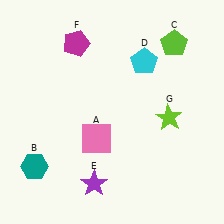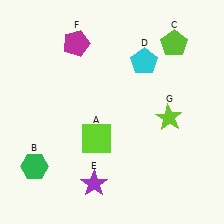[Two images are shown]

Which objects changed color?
A changed from pink to lime. B changed from teal to green.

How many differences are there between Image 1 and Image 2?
There are 2 differences between the two images.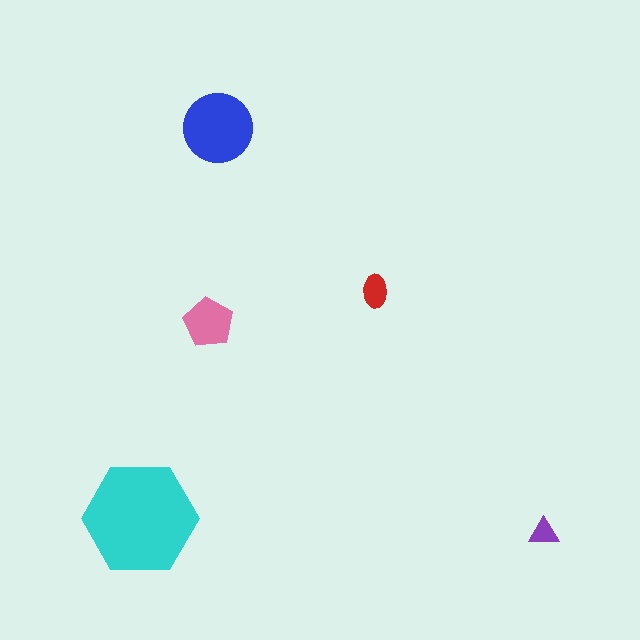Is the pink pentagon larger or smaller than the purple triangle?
Larger.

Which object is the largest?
The cyan hexagon.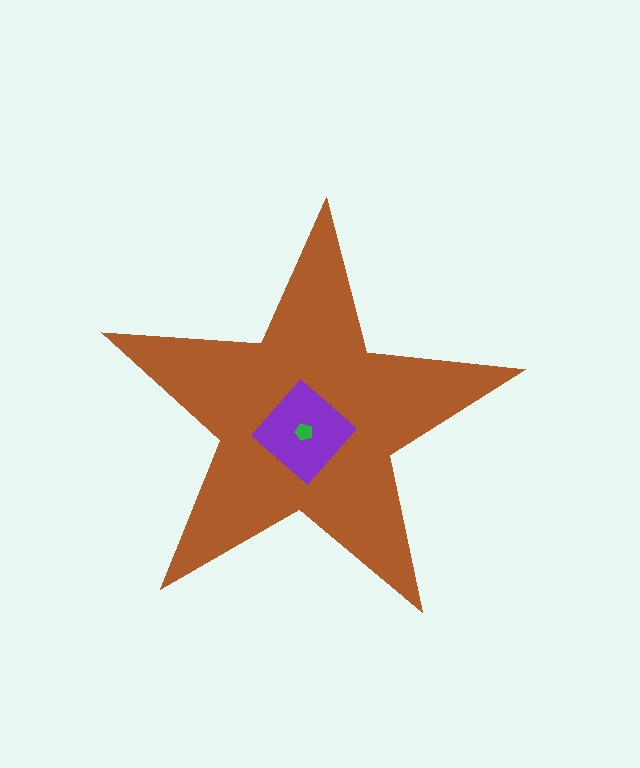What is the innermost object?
The green pentagon.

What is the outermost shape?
The brown star.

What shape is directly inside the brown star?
The purple diamond.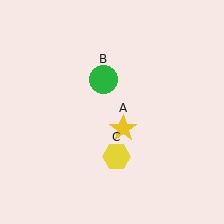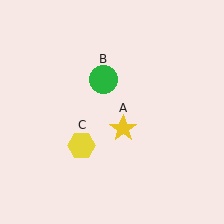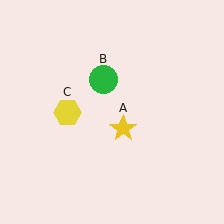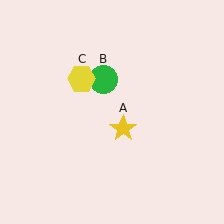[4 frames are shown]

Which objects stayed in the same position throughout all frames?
Yellow star (object A) and green circle (object B) remained stationary.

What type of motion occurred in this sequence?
The yellow hexagon (object C) rotated clockwise around the center of the scene.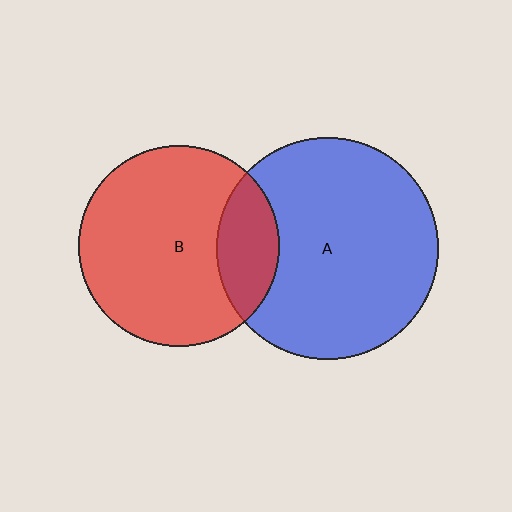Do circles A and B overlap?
Yes.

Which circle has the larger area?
Circle A (blue).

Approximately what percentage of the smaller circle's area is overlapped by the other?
Approximately 20%.